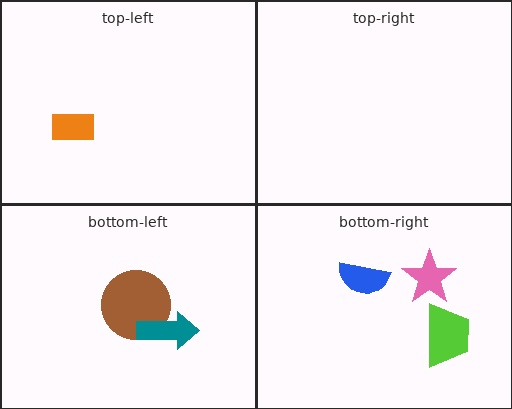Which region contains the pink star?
The bottom-right region.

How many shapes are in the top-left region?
1.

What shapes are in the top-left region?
The orange rectangle.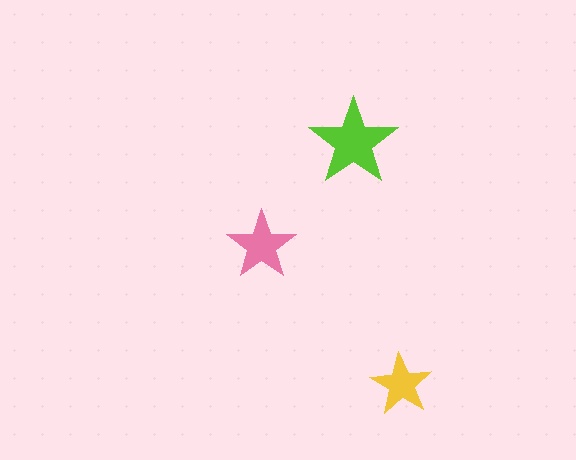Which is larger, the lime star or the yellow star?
The lime one.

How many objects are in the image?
There are 3 objects in the image.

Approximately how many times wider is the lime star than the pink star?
About 1.5 times wider.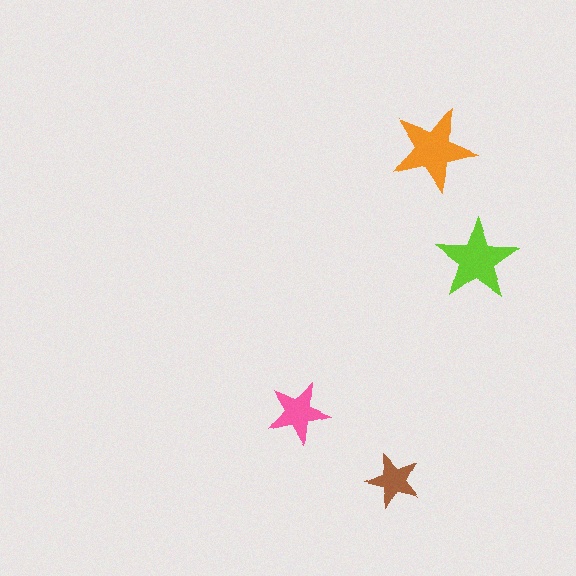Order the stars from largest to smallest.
the orange one, the lime one, the pink one, the brown one.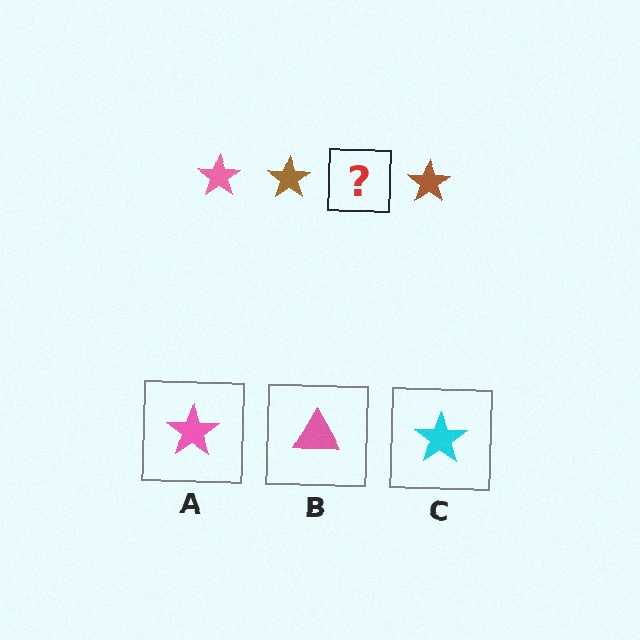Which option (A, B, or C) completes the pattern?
A.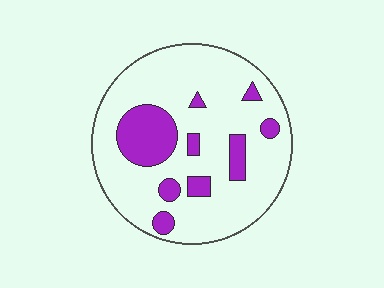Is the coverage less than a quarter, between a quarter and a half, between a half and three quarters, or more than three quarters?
Less than a quarter.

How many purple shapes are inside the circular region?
9.